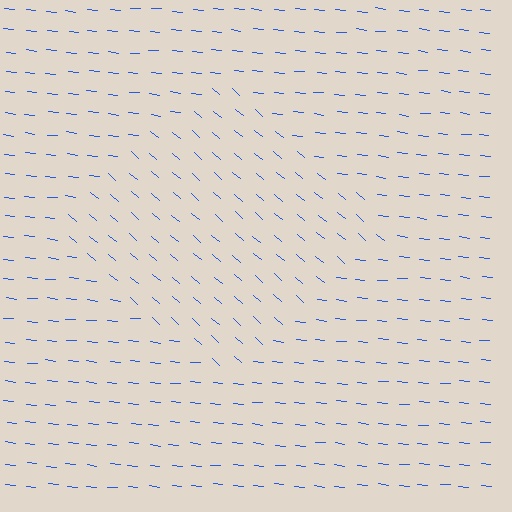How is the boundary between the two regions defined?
The boundary is defined purely by a change in line orientation (approximately 34 degrees difference). All lines are the same color and thickness.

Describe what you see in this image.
The image is filled with small blue line segments. A diamond region in the image has lines oriented differently from the surrounding lines, creating a visible texture boundary.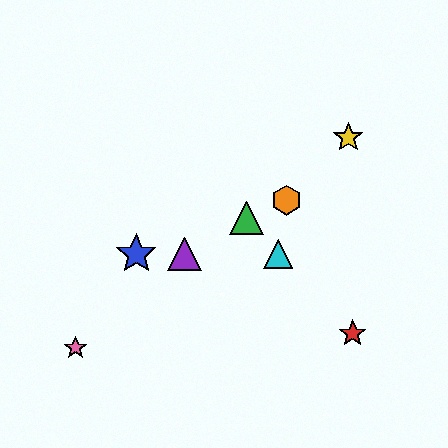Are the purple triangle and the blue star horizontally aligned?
Yes, both are at y≈254.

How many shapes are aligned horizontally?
3 shapes (the blue star, the purple triangle, the cyan triangle) are aligned horizontally.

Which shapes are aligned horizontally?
The blue star, the purple triangle, the cyan triangle are aligned horizontally.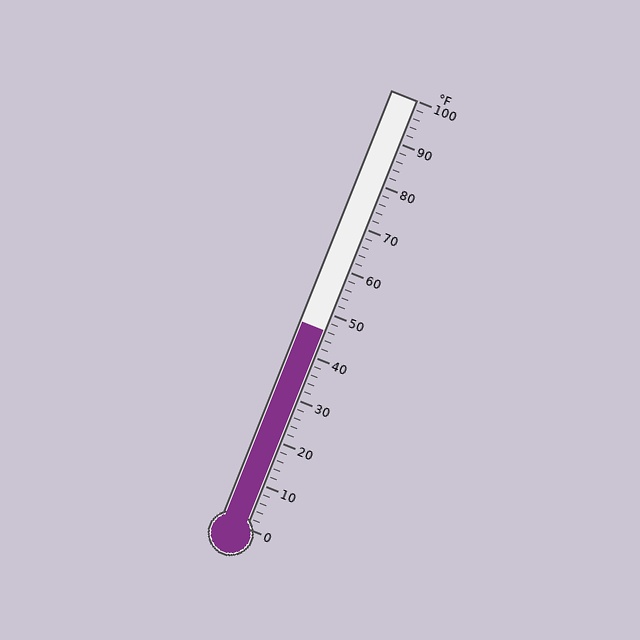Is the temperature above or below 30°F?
The temperature is above 30°F.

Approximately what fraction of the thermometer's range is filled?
The thermometer is filled to approximately 45% of its range.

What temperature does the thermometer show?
The thermometer shows approximately 46°F.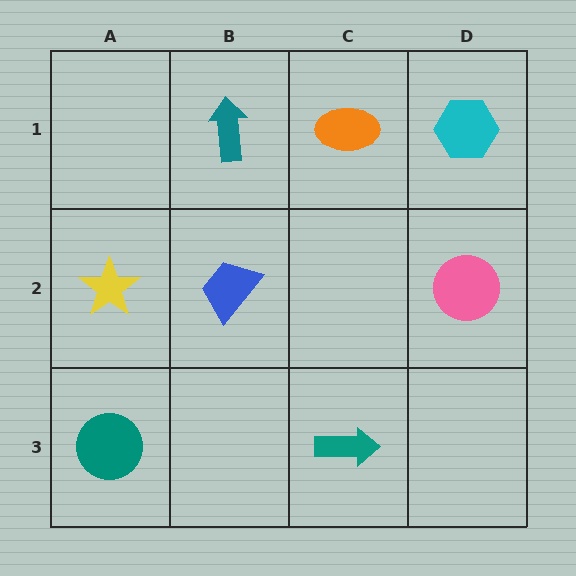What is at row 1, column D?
A cyan hexagon.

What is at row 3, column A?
A teal circle.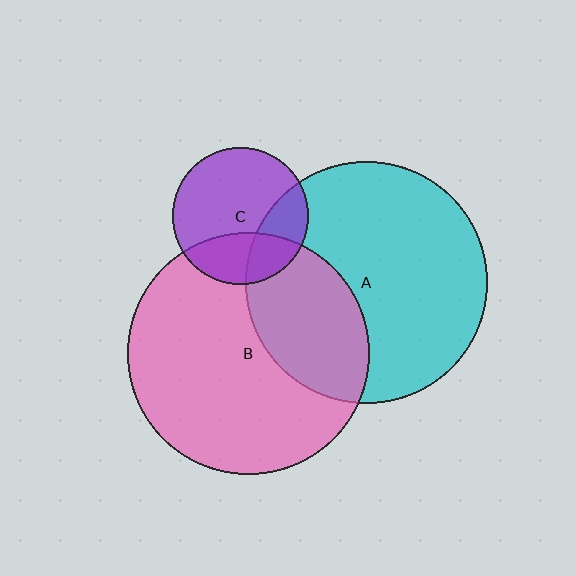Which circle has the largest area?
Circle B (pink).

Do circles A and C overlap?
Yes.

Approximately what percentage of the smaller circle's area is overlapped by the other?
Approximately 25%.